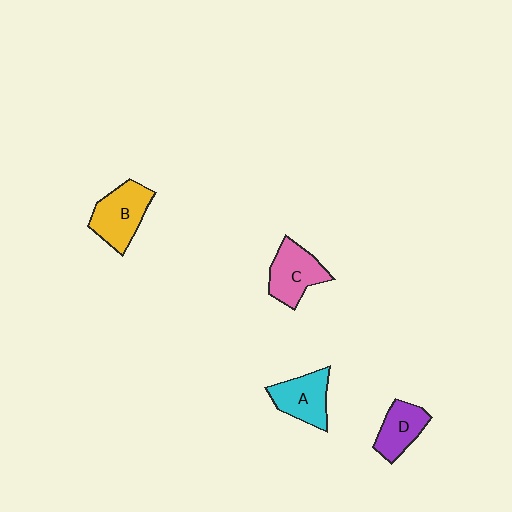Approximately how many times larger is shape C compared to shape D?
Approximately 1.2 times.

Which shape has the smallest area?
Shape D (purple).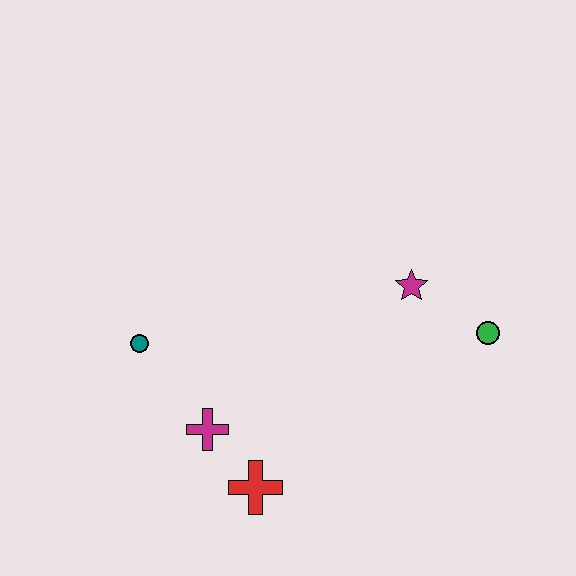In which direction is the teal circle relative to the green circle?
The teal circle is to the left of the green circle.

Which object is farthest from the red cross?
The green circle is farthest from the red cross.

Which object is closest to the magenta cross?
The red cross is closest to the magenta cross.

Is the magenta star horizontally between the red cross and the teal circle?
No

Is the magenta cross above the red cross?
Yes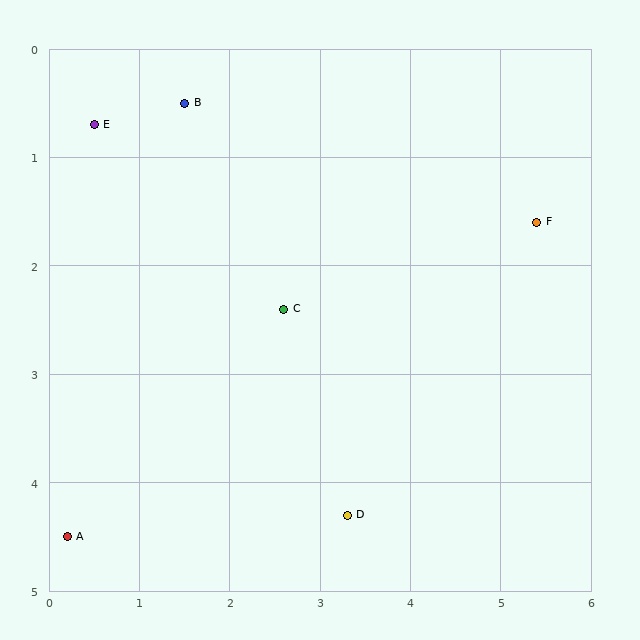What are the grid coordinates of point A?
Point A is at approximately (0.2, 4.5).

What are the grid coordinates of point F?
Point F is at approximately (5.4, 1.6).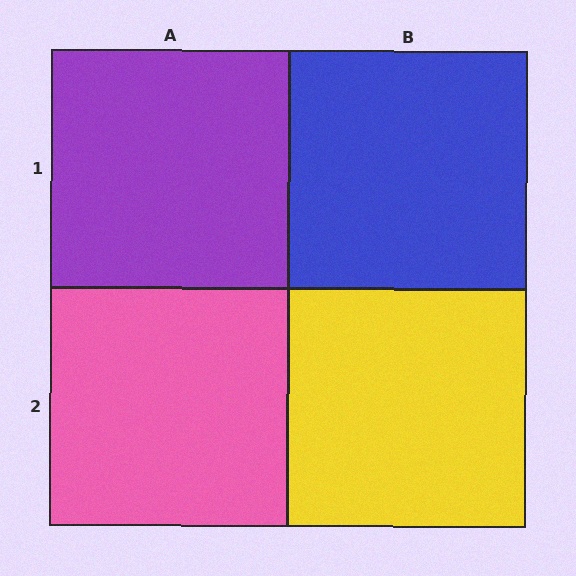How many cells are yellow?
1 cell is yellow.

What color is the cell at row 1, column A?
Purple.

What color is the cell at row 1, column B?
Blue.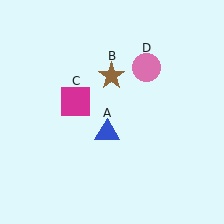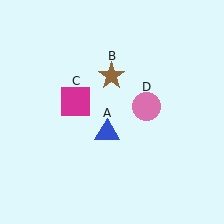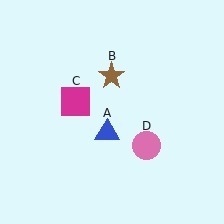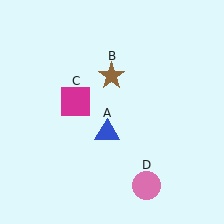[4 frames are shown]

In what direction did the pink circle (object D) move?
The pink circle (object D) moved down.